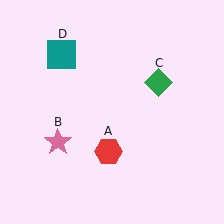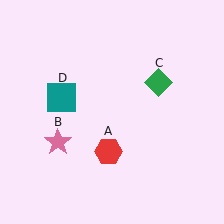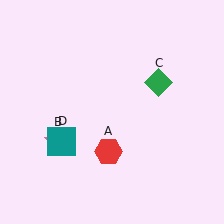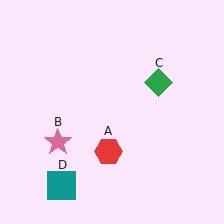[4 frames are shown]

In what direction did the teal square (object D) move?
The teal square (object D) moved down.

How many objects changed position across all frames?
1 object changed position: teal square (object D).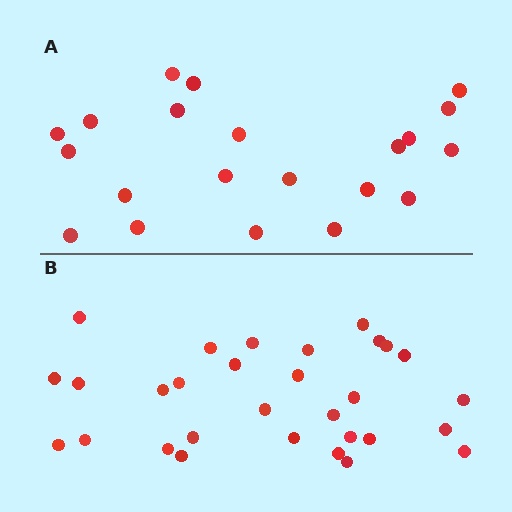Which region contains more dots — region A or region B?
Region B (the bottom region) has more dots.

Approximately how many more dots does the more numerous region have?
Region B has roughly 8 or so more dots than region A.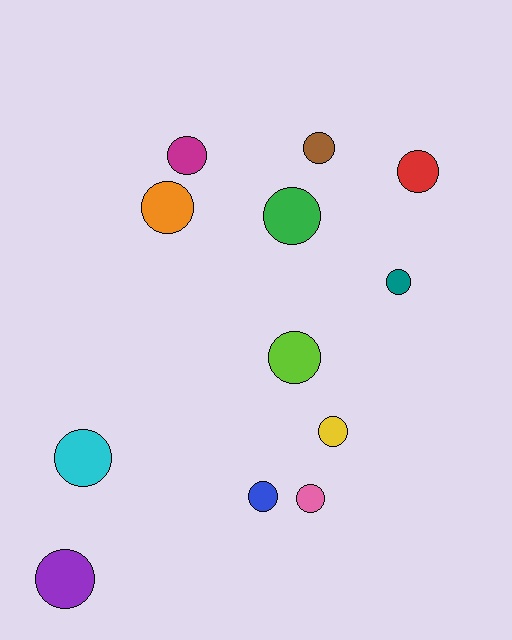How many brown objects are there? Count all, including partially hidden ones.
There is 1 brown object.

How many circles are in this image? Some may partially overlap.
There are 12 circles.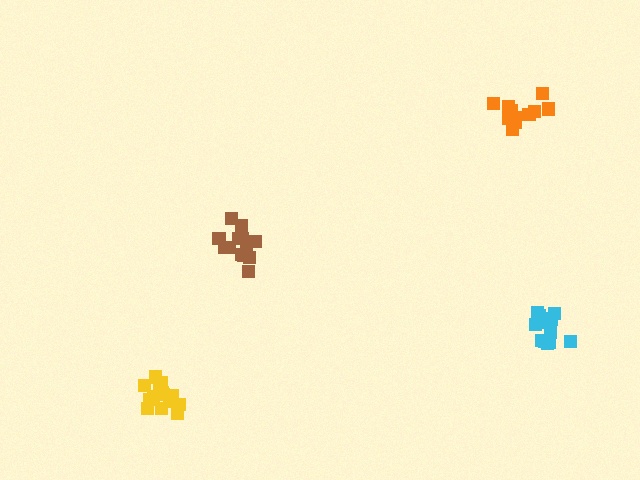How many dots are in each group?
Group 1: 14 dots, Group 2: 11 dots, Group 3: 13 dots, Group 4: 14 dots (52 total).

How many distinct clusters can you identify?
There are 4 distinct clusters.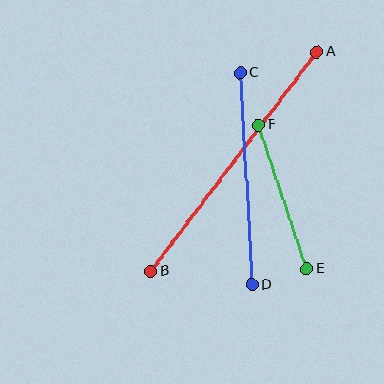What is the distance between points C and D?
The distance is approximately 213 pixels.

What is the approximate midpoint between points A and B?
The midpoint is at approximately (234, 162) pixels.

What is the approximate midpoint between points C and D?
The midpoint is at approximately (246, 179) pixels.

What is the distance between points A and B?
The distance is approximately 275 pixels.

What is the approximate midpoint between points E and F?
The midpoint is at approximately (282, 197) pixels.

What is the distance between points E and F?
The distance is approximately 152 pixels.